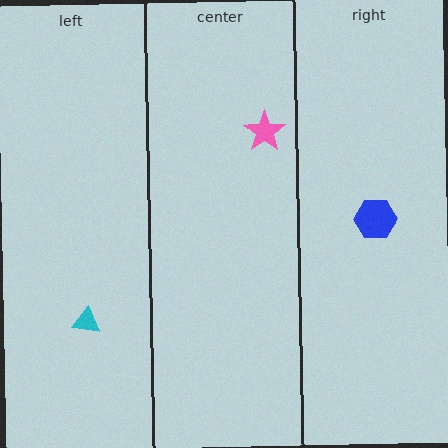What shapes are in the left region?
The cyan triangle.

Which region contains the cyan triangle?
The left region.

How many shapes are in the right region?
1.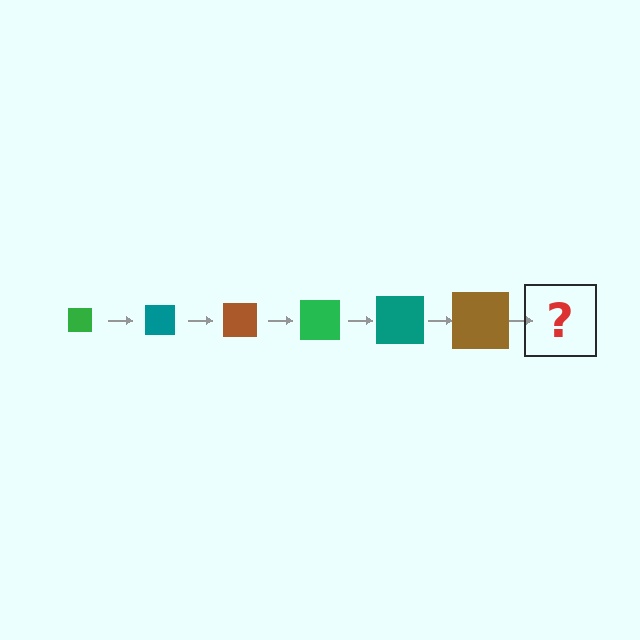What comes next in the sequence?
The next element should be a green square, larger than the previous one.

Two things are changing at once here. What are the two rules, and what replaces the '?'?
The two rules are that the square grows larger each step and the color cycles through green, teal, and brown. The '?' should be a green square, larger than the previous one.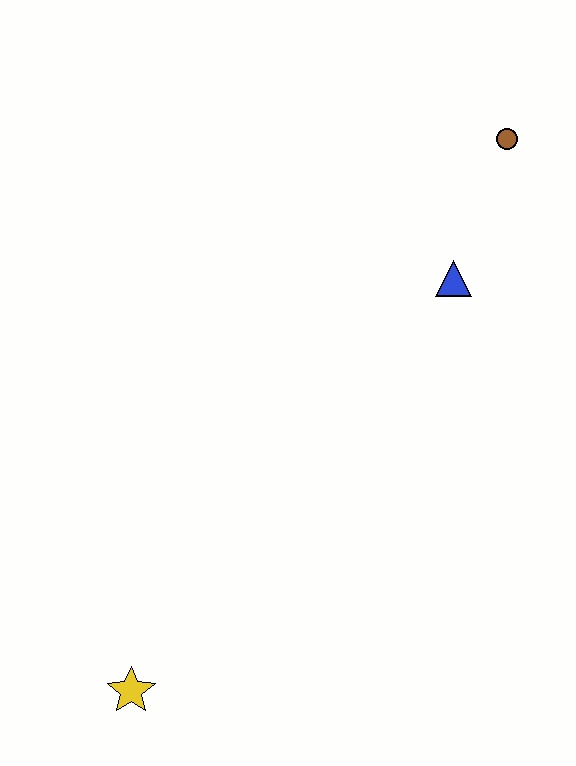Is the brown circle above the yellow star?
Yes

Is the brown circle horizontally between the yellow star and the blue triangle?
No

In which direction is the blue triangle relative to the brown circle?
The blue triangle is below the brown circle.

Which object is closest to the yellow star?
The blue triangle is closest to the yellow star.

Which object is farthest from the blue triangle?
The yellow star is farthest from the blue triangle.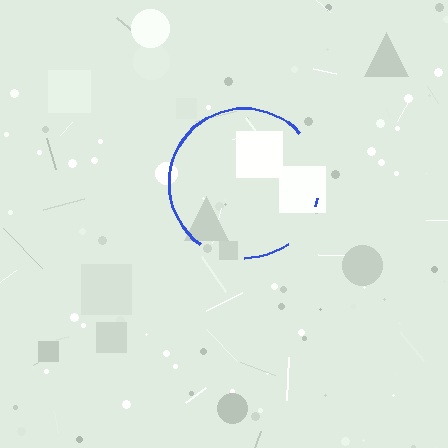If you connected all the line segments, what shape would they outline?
They would outline a circle.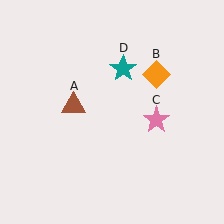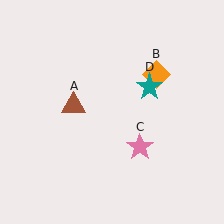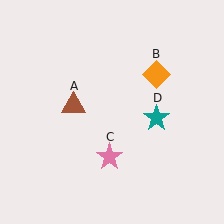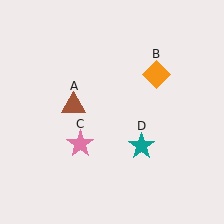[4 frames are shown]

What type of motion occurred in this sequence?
The pink star (object C), teal star (object D) rotated clockwise around the center of the scene.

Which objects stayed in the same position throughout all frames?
Brown triangle (object A) and orange diamond (object B) remained stationary.